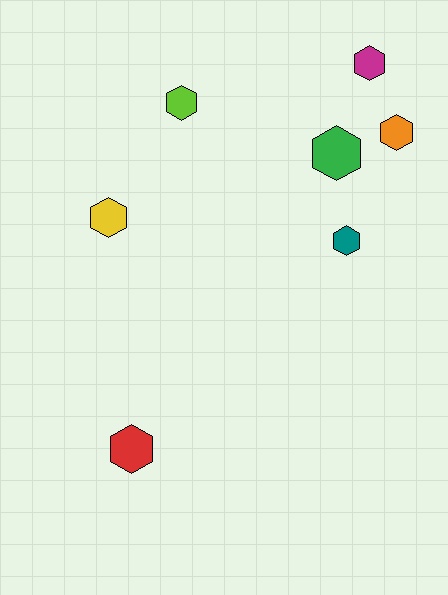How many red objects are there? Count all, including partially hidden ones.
There is 1 red object.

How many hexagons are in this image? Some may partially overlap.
There are 7 hexagons.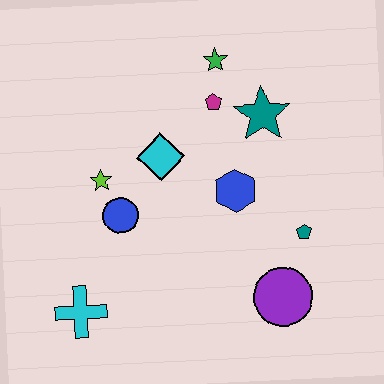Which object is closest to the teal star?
The magenta pentagon is closest to the teal star.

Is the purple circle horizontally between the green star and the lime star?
No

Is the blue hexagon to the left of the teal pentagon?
Yes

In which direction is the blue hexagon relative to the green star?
The blue hexagon is below the green star.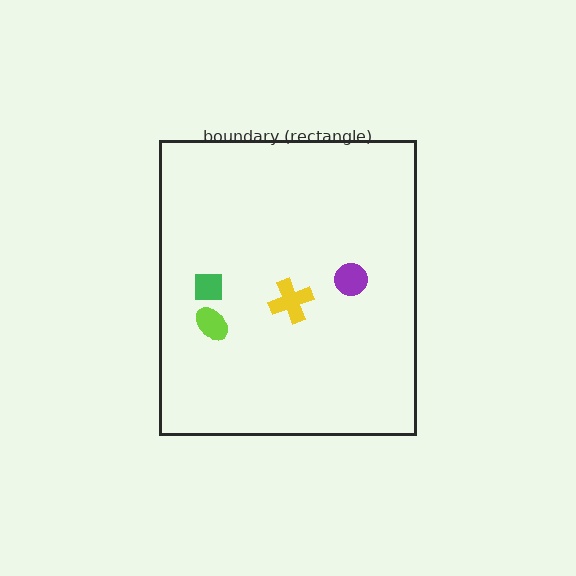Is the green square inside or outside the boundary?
Inside.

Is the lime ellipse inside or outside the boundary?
Inside.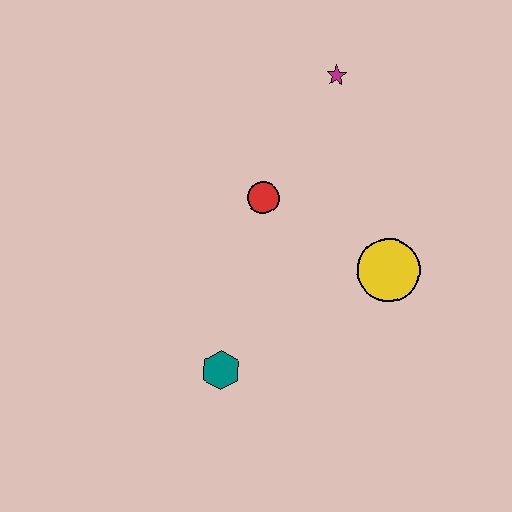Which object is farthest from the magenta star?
The teal hexagon is farthest from the magenta star.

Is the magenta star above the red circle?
Yes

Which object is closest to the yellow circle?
The red circle is closest to the yellow circle.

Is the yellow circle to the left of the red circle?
No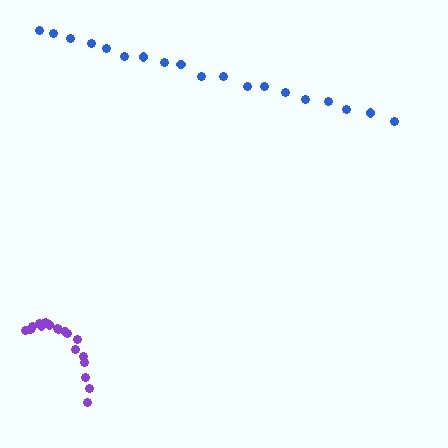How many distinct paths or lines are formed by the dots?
There are 2 distinct paths.